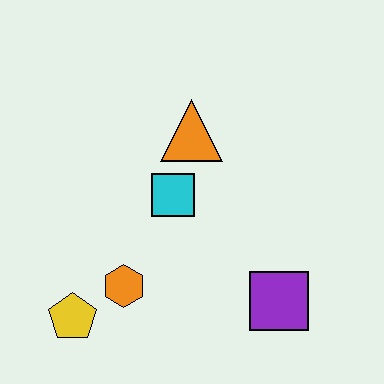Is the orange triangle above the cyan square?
Yes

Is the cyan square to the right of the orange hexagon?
Yes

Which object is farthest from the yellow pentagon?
The orange triangle is farthest from the yellow pentagon.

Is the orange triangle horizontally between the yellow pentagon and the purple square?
Yes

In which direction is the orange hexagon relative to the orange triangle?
The orange hexagon is below the orange triangle.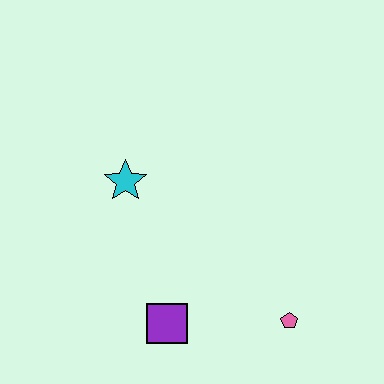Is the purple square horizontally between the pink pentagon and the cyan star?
Yes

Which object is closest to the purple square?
The pink pentagon is closest to the purple square.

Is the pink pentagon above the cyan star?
No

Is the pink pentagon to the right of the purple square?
Yes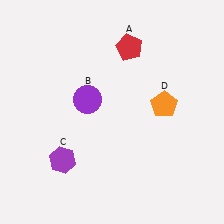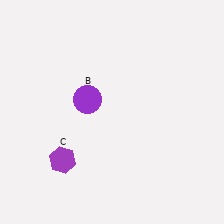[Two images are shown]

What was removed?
The orange pentagon (D), the red pentagon (A) were removed in Image 2.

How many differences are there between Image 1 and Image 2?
There are 2 differences between the two images.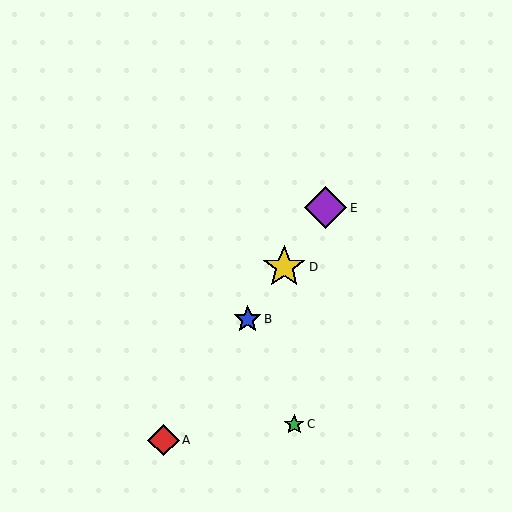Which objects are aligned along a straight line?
Objects A, B, D, E are aligned along a straight line.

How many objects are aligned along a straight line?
4 objects (A, B, D, E) are aligned along a straight line.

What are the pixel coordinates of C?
Object C is at (294, 424).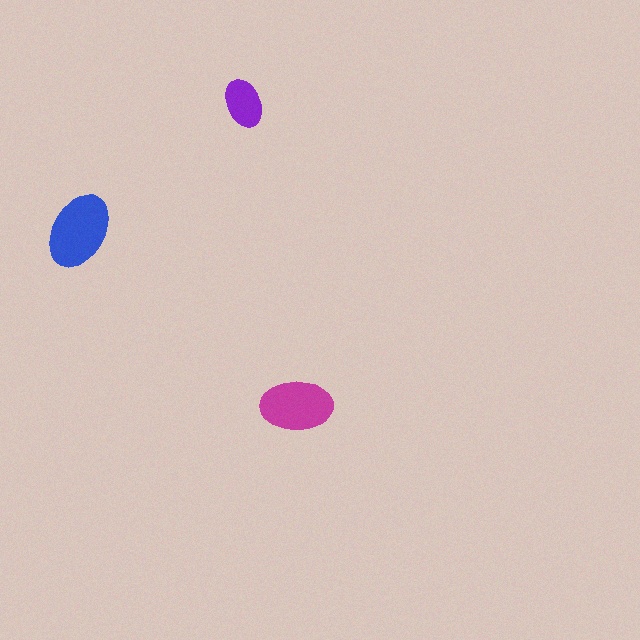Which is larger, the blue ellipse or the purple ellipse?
The blue one.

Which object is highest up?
The purple ellipse is topmost.